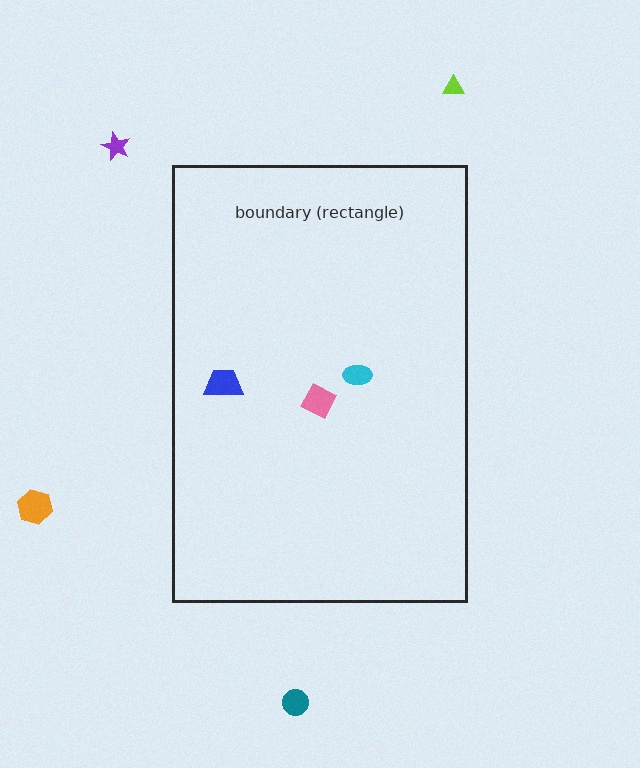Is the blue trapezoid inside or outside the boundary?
Inside.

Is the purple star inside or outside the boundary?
Outside.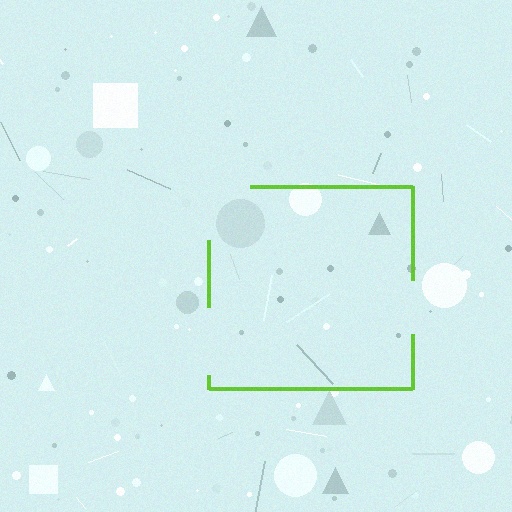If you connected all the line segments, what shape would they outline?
They would outline a square.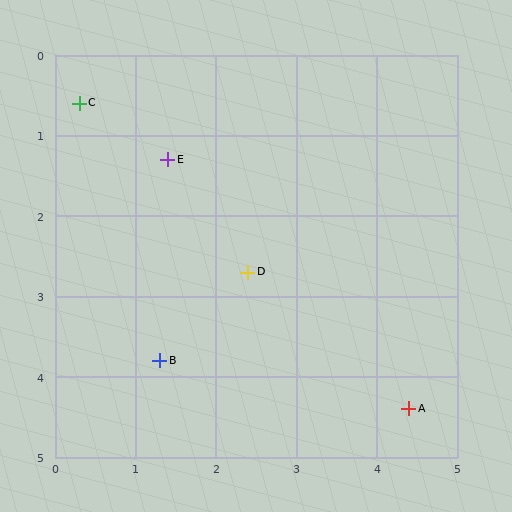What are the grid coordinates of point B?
Point B is at approximately (1.3, 3.8).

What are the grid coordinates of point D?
Point D is at approximately (2.4, 2.7).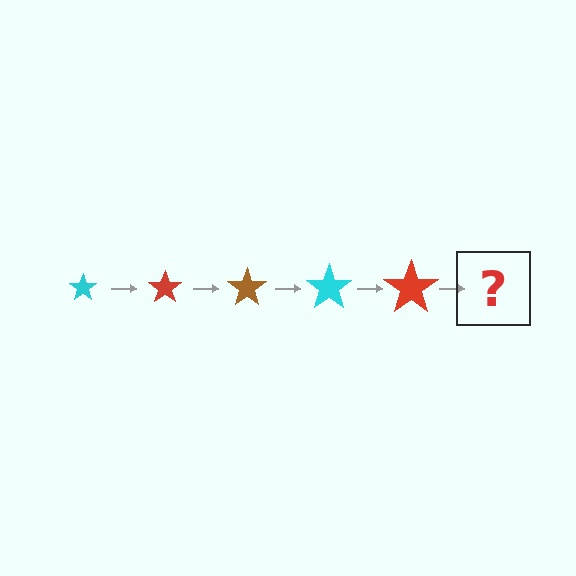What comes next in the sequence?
The next element should be a brown star, larger than the previous one.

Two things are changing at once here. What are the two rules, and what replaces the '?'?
The two rules are that the star grows larger each step and the color cycles through cyan, red, and brown. The '?' should be a brown star, larger than the previous one.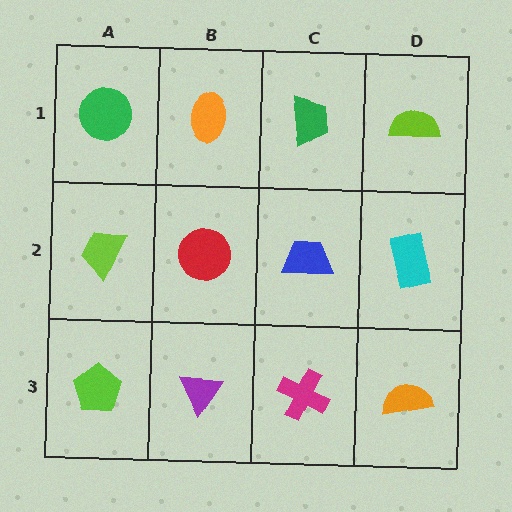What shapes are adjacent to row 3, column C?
A blue trapezoid (row 2, column C), a purple triangle (row 3, column B), an orange semicircle (row 3, column D).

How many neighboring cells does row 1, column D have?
2.